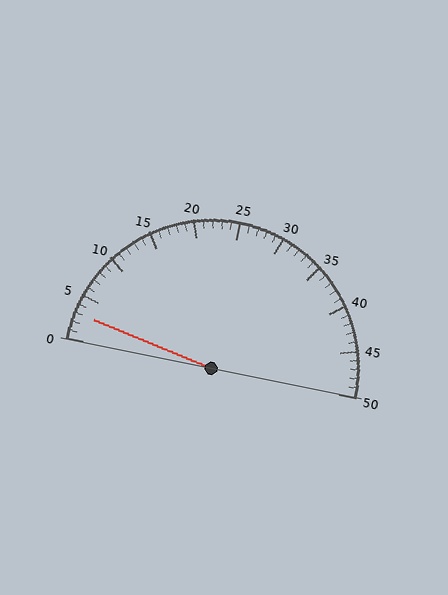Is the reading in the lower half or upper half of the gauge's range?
The reading is in the lower half of the range (0 to 50).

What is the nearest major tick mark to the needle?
The nearest major tick mark is 5.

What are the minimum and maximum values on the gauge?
The gauge ranges from 0 to 50.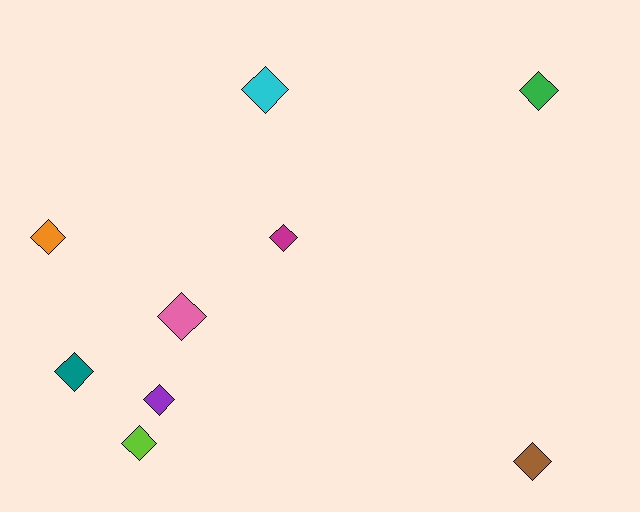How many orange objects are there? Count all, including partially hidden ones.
There is 1 orange object.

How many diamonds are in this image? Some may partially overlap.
There are 9 diamonds.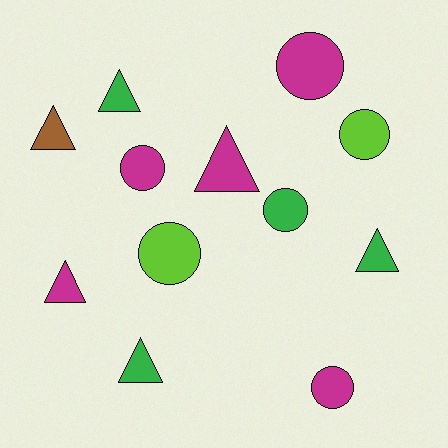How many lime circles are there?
There are 2 lime circles.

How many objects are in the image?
There are 12 objects.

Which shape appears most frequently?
Circle, with 6 objects.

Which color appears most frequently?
Magenta, with 5 objects.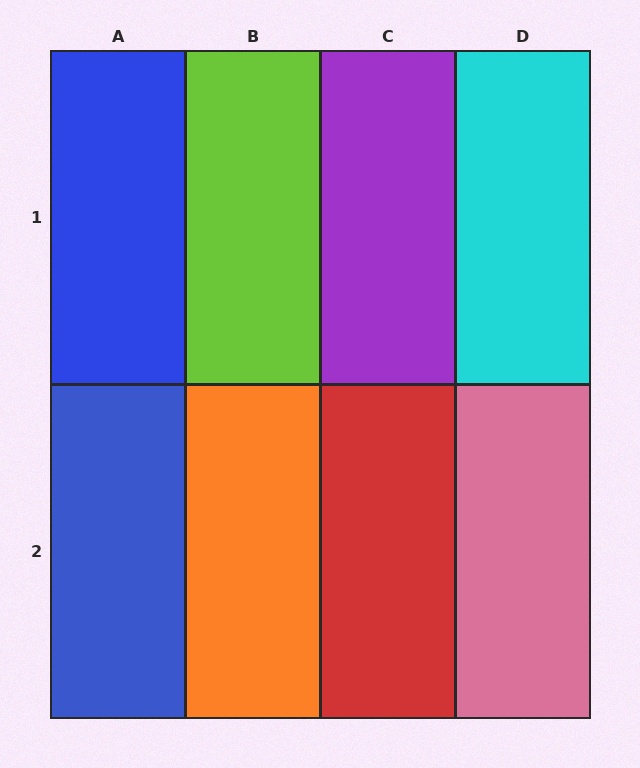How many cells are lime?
1 cell is lime.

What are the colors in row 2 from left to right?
Blue, orange, red, pink.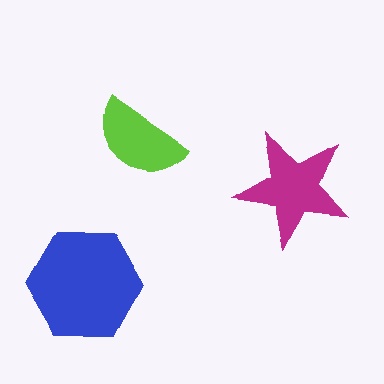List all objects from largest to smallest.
The blue hexagon, the magenta star, the lime semicircle.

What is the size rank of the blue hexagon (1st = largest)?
1st.